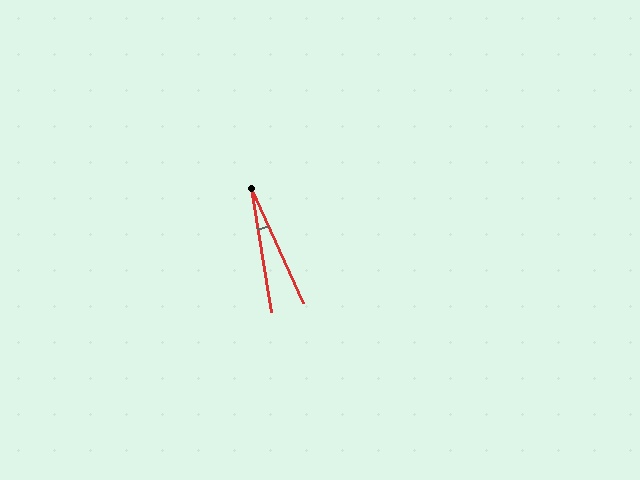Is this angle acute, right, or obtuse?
It is acute.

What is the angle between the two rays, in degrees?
Approximately 15 degrees.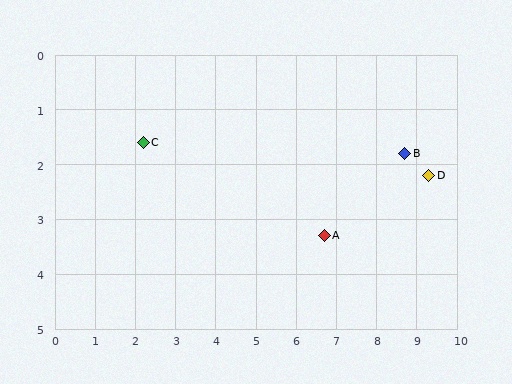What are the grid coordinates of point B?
Point B is at approximately (8.7, 1.8).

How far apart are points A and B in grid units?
Points A and B are about 2.5 grid units apart.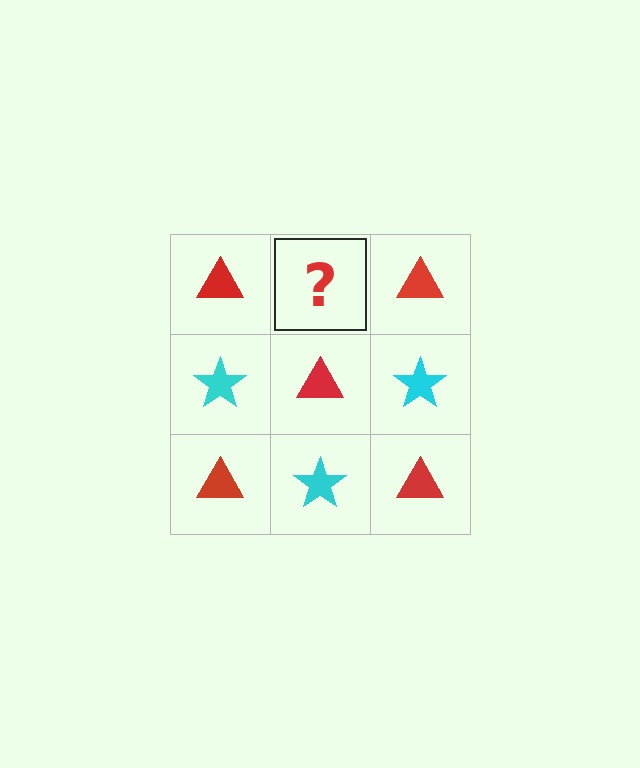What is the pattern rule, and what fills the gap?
The rule is that it alternates red triangle and cyan star in a checkerboard pattern. The gap should be filled with a cyan star.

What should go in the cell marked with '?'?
The missing cell should contain a cyan star.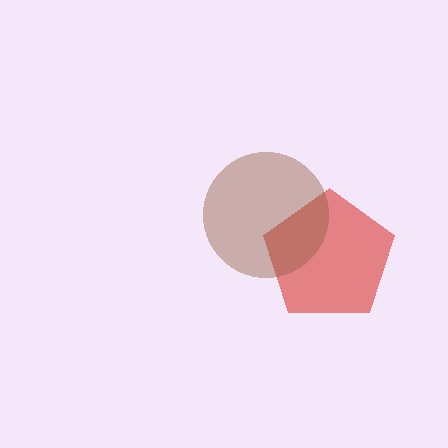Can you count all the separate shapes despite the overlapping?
Yes, there are 2 separate shapes.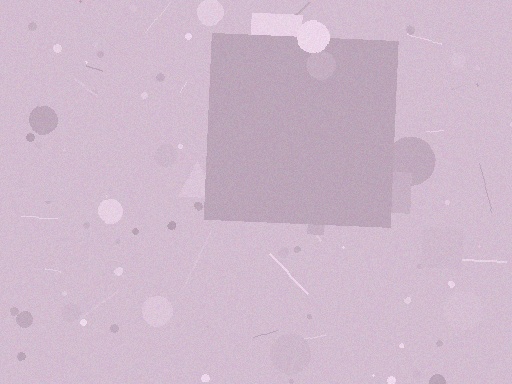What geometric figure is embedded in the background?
A square is embedded in the background.